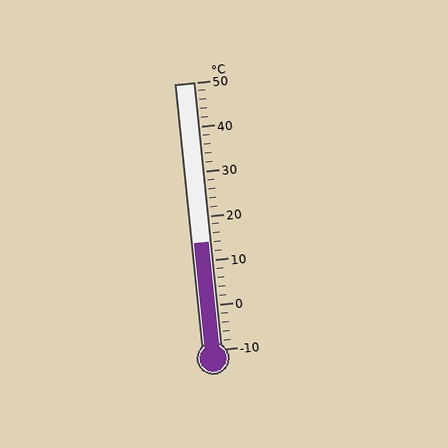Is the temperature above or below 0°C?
The temperature is above 0°C.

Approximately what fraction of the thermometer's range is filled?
The thermometer is filled to approximately 40% of its range.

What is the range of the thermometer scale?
The thermometer scale ranges from -10°C to 50°C.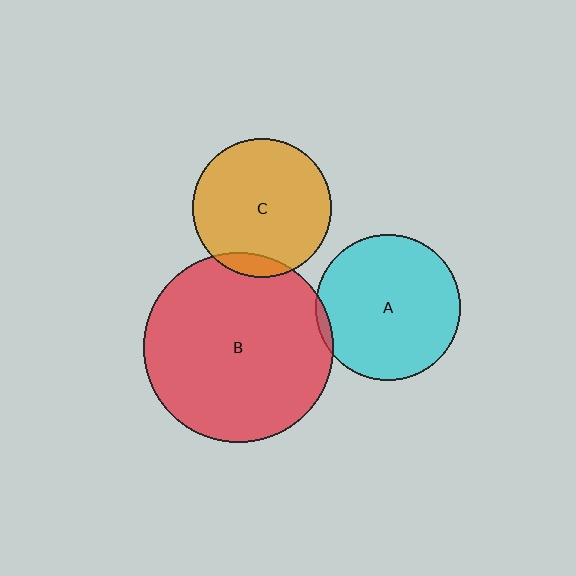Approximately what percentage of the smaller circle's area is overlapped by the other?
Approximately 5%.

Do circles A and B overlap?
Yes.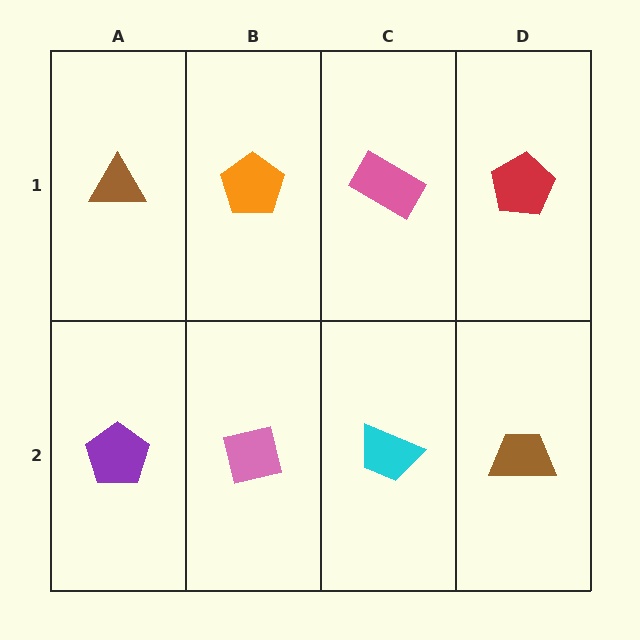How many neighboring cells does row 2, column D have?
2.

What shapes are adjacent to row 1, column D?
A brown trapezoid (row 2, column D), a pink rectangle (row 1, column C).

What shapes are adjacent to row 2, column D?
A red pentagon (row 1, column D), a cyan trapezoid (row 2, column C).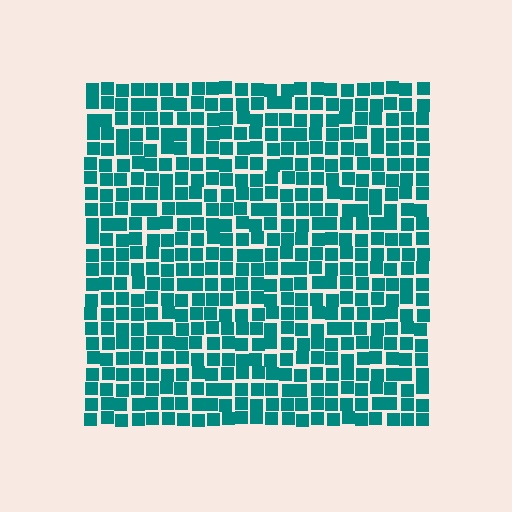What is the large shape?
The large shape is a square.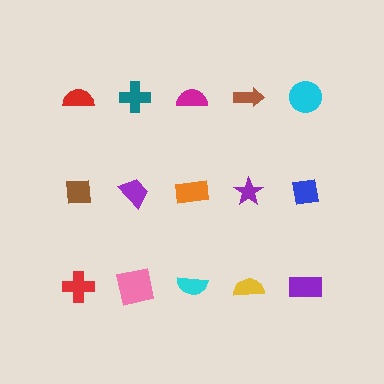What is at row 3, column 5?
A purple rectangle.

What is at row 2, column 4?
A purple star.